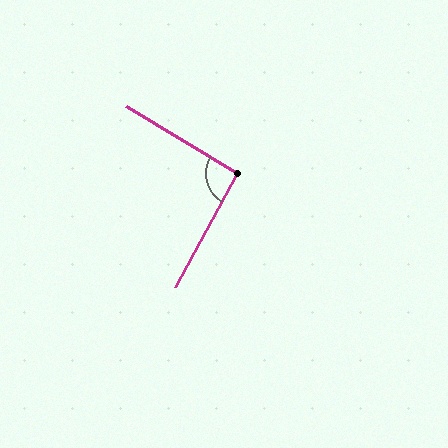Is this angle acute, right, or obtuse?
It is approximately a right angle.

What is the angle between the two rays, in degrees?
Approximately 92 degrees.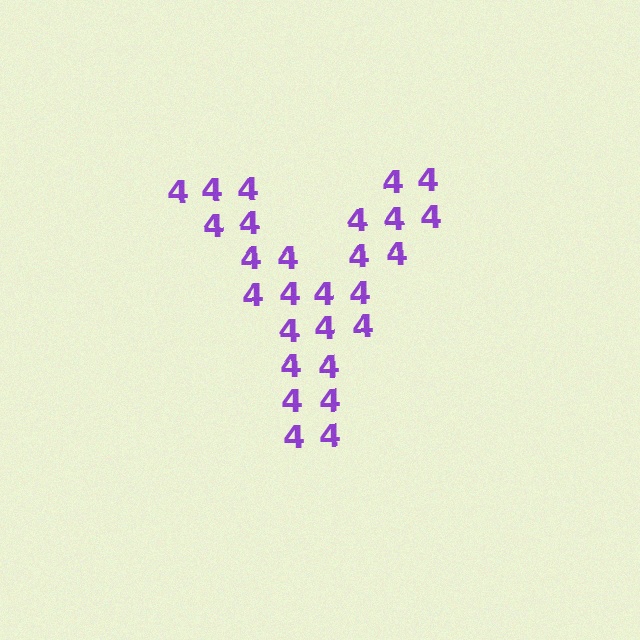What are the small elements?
The small elements are digit 4's.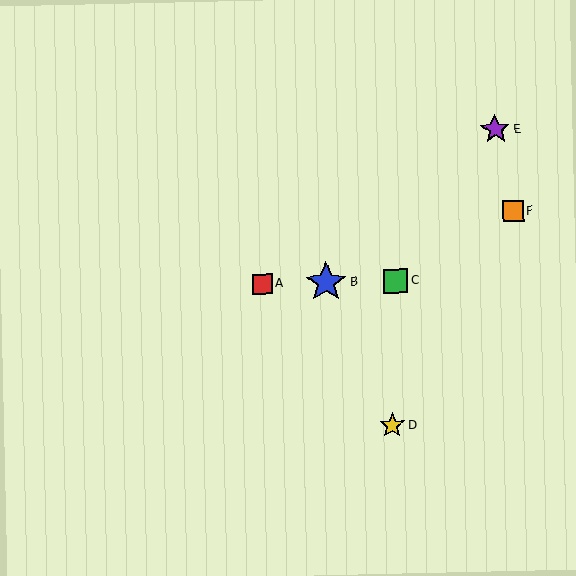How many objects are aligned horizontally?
3 objects (A, B, C) are aligned horizontally.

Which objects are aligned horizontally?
Objects A, B, C are aligned horizontally.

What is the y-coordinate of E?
Object E is at y≈130.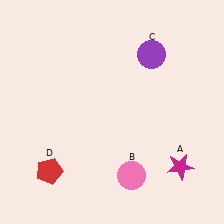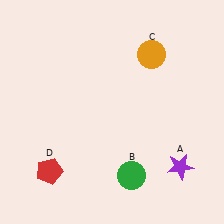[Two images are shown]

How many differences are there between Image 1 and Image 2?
There are 3 differences between the two images.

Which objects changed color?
A changed from magenta to purple. B changed from pink to green. C changed from purple to orange.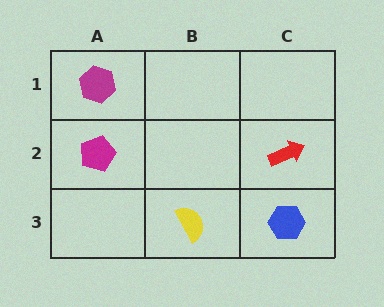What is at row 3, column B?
A yellow semicircle.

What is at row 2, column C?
A red arrow.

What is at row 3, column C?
A blue hexagon.